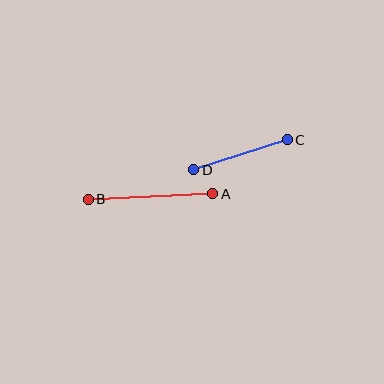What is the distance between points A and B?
The distance is approximately 125 pixels.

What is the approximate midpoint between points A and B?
The midpoint is at approximately (151, 197) pixels.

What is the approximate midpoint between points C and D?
The midpoint is at approximately (241, 155) pixels.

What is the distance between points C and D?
The distance is approximately 98 pixels.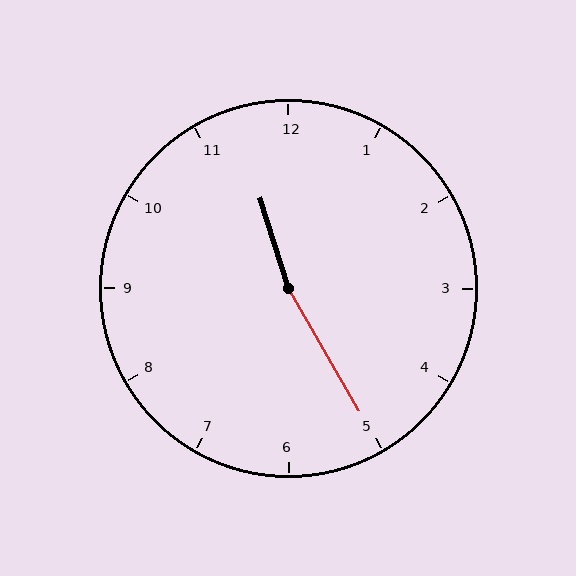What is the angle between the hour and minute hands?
Approximately 168 degrees.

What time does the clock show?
11:25.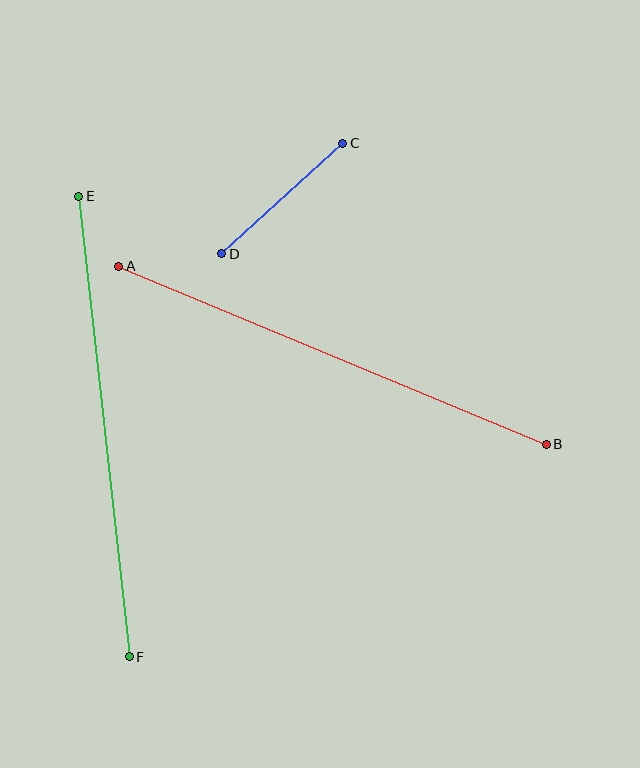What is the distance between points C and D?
The distance is approximately 164 pixels.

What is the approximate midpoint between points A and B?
The midpoint is at approximately (333, 355) pixels.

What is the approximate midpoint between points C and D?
The midpoint is at approximately (282, 199) pixels.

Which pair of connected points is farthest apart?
Points E and F are farthest apart.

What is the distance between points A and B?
The distance is approximately 463 pixels.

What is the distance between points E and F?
The distance is approximately 463 pixels.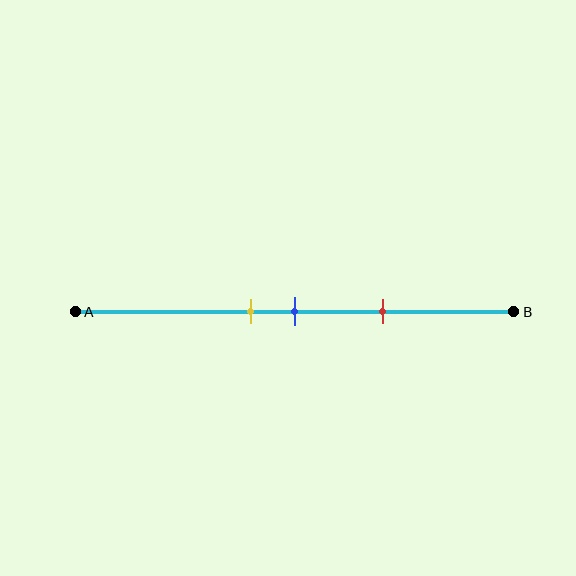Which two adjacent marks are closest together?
The yellow and blue marks are the closest adjacent pair.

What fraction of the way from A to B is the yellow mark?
The yellow mark is approximately 40% (0.4) of the way from A to B.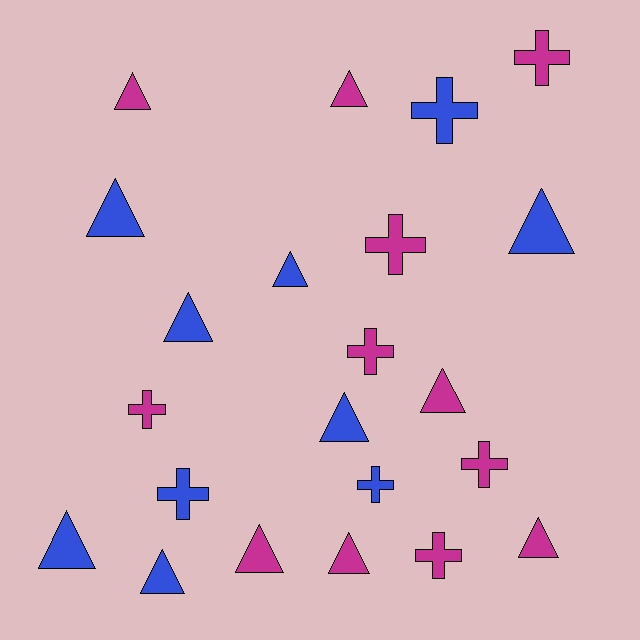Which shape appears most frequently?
Triangle, with 13 objects.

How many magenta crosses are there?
There are 6 magenta crosses.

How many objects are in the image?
There are 22 objects.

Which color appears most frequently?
Magenta, with 12 objects.